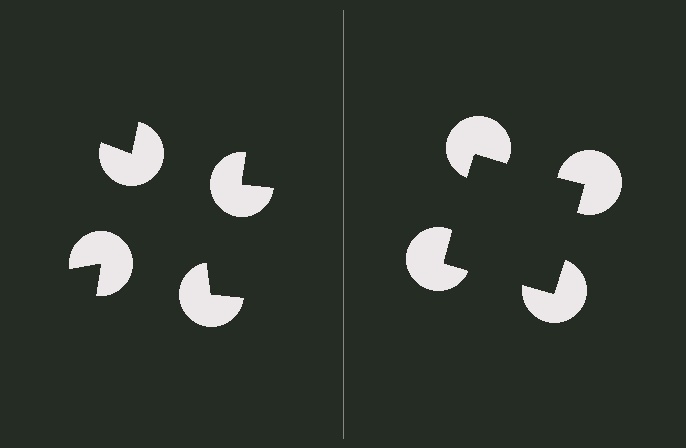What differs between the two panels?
The pac-man discs are positioned identically on both sides; only the wedge orientations differ. On the right they align to a square; on the left they are misaligned.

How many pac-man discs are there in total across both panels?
8 — 4 on each side.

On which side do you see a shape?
An illusory square appears on the right side. On the left side the wedge cuts are rotated, so no coherent shape forms.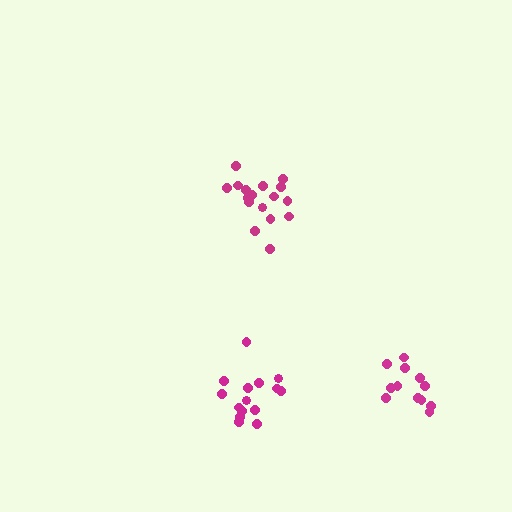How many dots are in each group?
Group 1: 12 dots, Group 2: 18 dots, Group 3: 15 dots (45 total).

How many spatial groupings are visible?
There are 3 spatial groupings.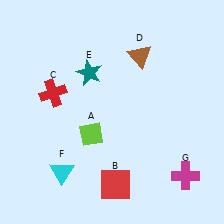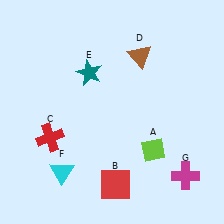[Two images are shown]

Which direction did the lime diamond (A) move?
The lime diamond (A) moved right.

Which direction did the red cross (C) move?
The red cross (C) moved down.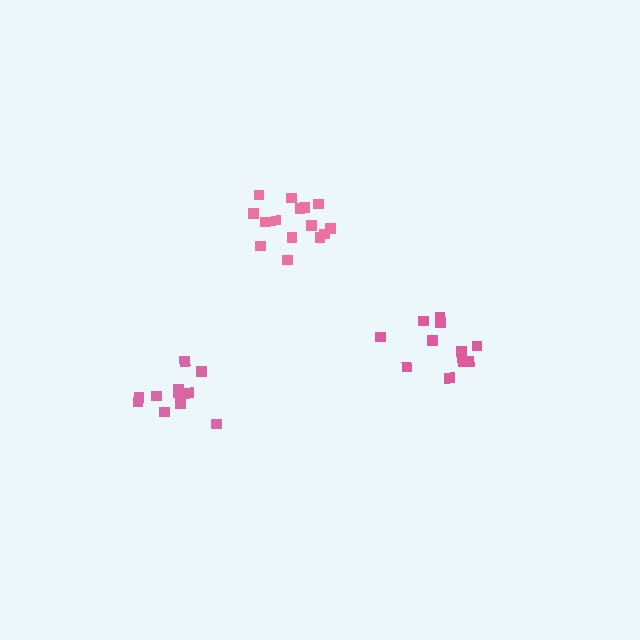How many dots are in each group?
Group 1: 15 dots, Group 2: 11 dots, Group 3: 11 dots (37 total).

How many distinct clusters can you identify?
There are 3 distinct clusters.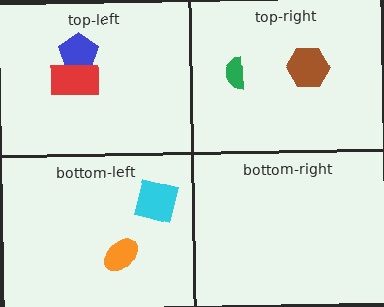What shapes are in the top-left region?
The blue pentagon, the red rectangle.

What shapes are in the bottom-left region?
The cyan square, the orange ellipse.